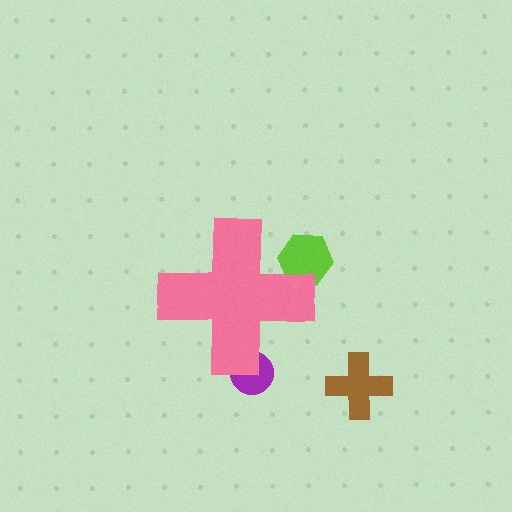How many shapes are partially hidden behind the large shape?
2 shapes are partially hidden.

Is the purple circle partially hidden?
Yes, the purple circle is partially hidden behind the pink cross.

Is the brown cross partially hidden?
No, the brown cross is fully visible.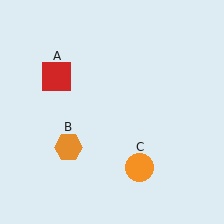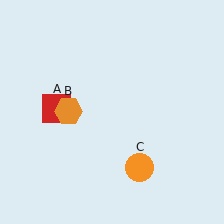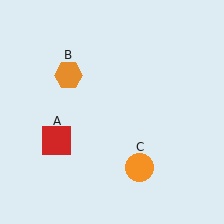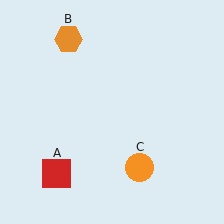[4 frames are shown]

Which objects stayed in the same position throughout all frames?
Orange circle (object C) remained stationary.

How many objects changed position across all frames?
2 objects changed position: red square (object A), orange hexagon (object B).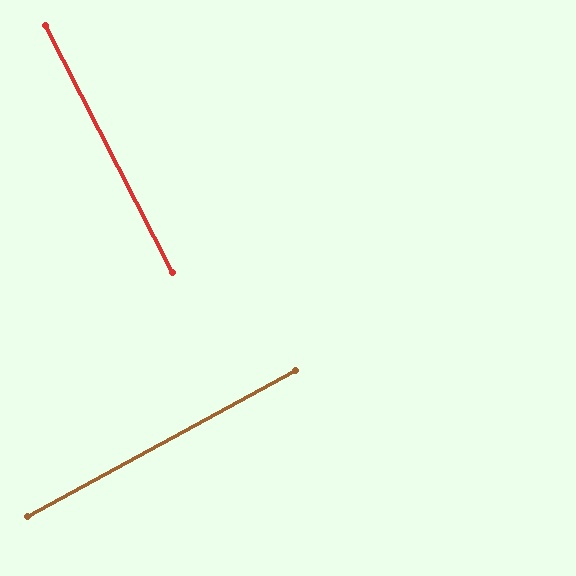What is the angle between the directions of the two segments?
Approximately 89 degrees.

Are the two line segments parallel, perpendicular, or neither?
Perpendicular — they meet at approximately 89°.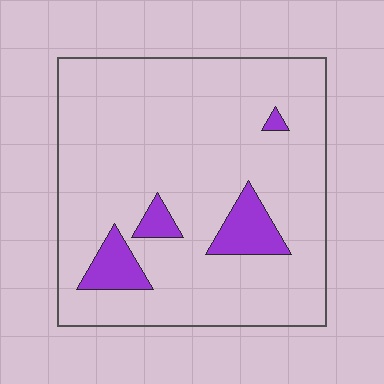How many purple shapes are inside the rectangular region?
4.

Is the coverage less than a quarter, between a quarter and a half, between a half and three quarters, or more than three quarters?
Less than a quarter.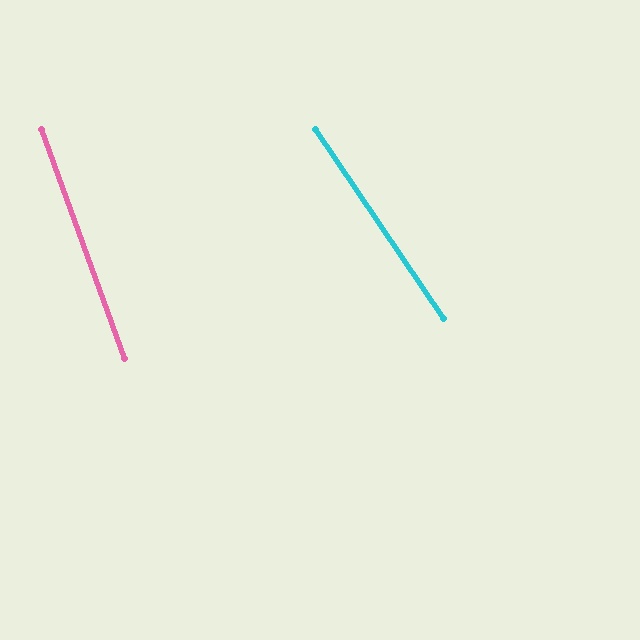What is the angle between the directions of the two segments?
Approximately 14 degrees.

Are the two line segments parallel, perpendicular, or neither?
Neither parallel nor perpendicular — they differ by about 14°.